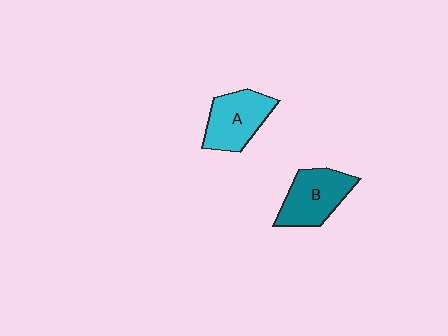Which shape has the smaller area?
Shape A (cyan).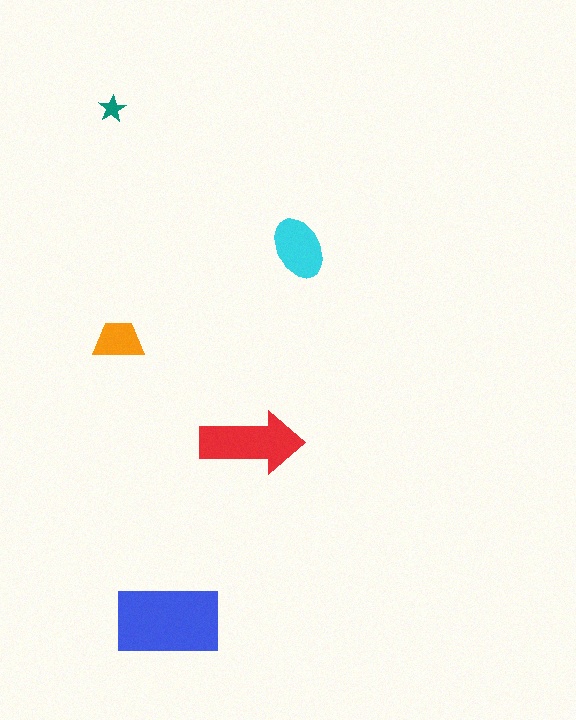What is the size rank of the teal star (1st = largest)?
5th.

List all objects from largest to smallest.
The blue rectangle, the red arrow, the cyan ellipse, the orange trapezoid, the teal star.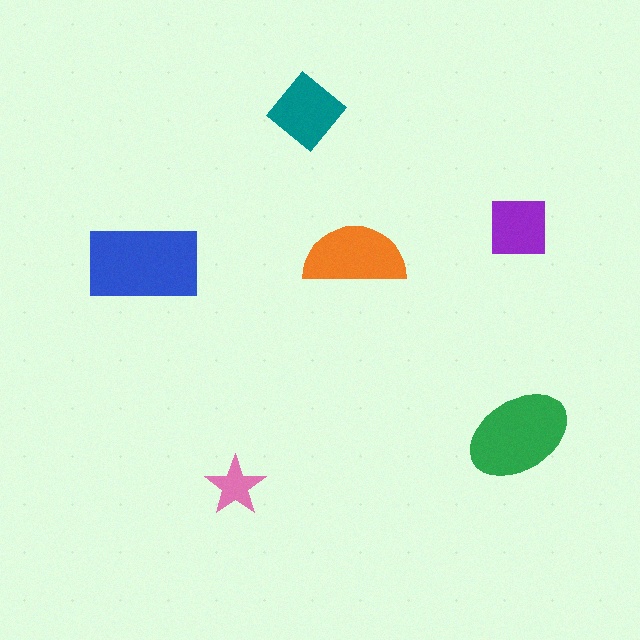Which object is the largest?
The blue rectangle.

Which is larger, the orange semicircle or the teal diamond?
The orange semicircle.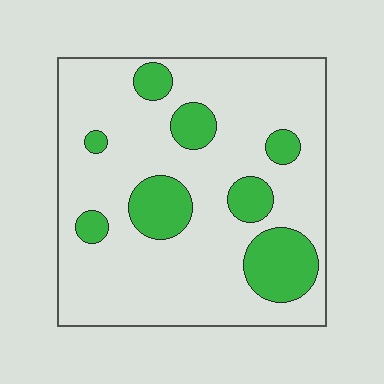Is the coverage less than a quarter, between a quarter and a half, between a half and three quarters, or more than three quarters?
Less than a quarter.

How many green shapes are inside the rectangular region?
8.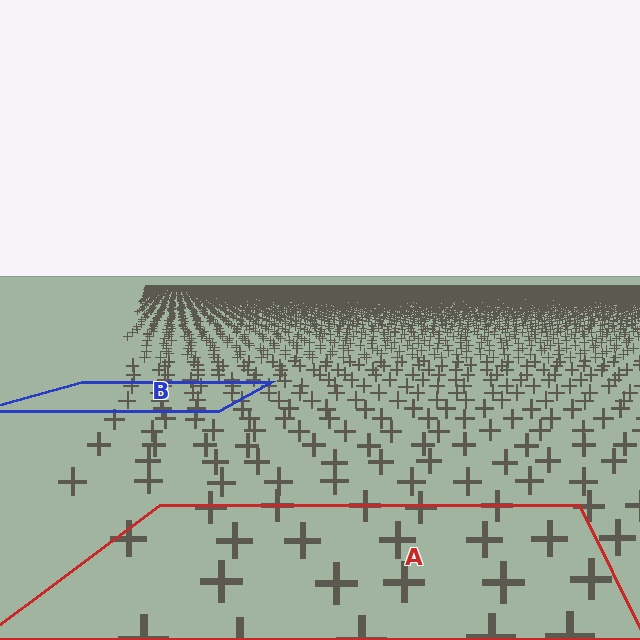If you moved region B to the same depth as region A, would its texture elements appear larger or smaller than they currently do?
They would appear larger. At a closer depth, the same texture elements are projected at a bigger on-screen size.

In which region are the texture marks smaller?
The texture marks are smaller in region B, because it is farther away.